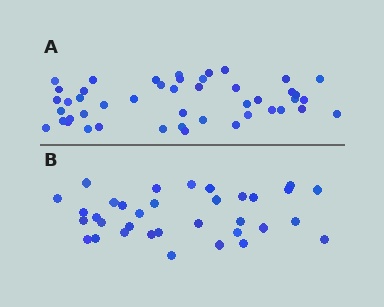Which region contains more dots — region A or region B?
Region A (the top region) has more dots.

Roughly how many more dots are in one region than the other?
Region A has roughly 12 or so more dots than region B.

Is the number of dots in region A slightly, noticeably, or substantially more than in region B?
Region A has noticeably more, but not dramatically so. The ratio is roughly 1.4 to 1.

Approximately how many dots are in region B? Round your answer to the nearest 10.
About 30 dots. (The exact count is 34, which rounds to 30.)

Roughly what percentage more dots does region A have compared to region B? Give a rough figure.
About 35% more.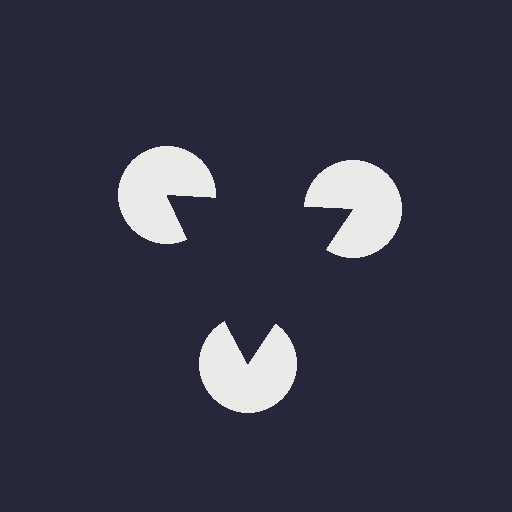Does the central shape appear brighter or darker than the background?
It typically appears slightly darker than the background, even though no actual brightness change is drawn.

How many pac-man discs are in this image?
There are 3 — one at each vertex of the illusory triangle.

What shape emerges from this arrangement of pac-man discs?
An illusory triangle — its edges are inferred from the aligned wedge cuts in the pac-man discs, not physically drawn.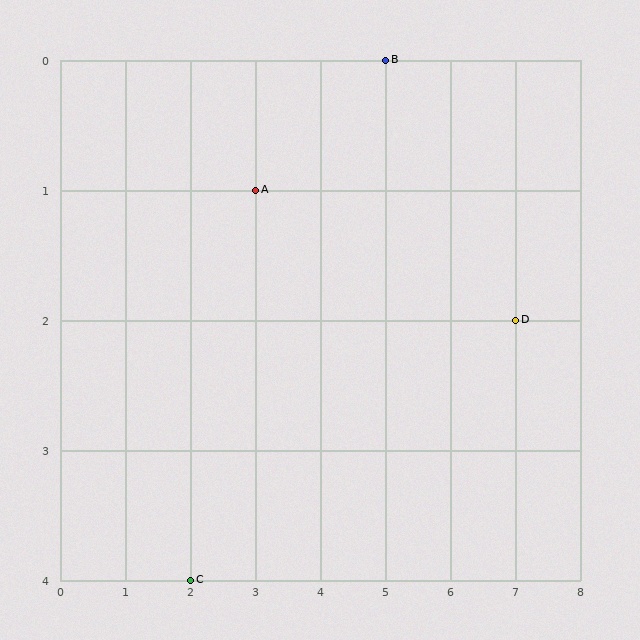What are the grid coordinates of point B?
Point B is at grid coordinates (5, 0).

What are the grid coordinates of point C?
Point C is at grid coordinates (2, 4).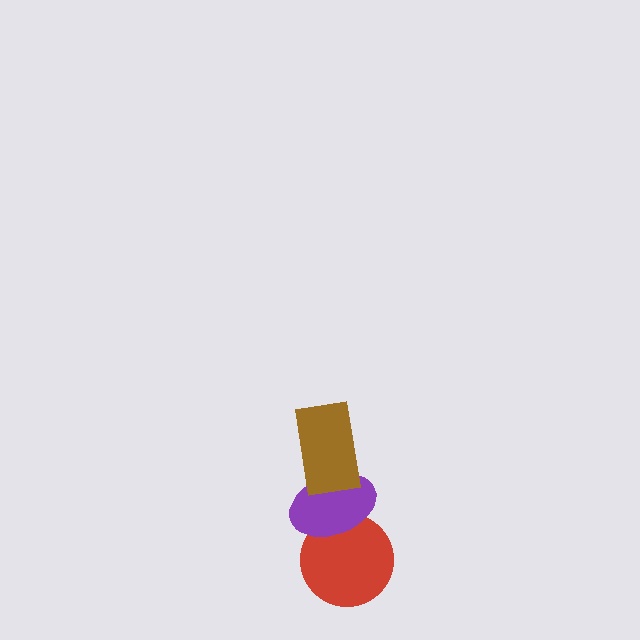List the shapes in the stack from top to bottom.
From top to bottom: the brown rectangle, the purple ellipse, the red circle.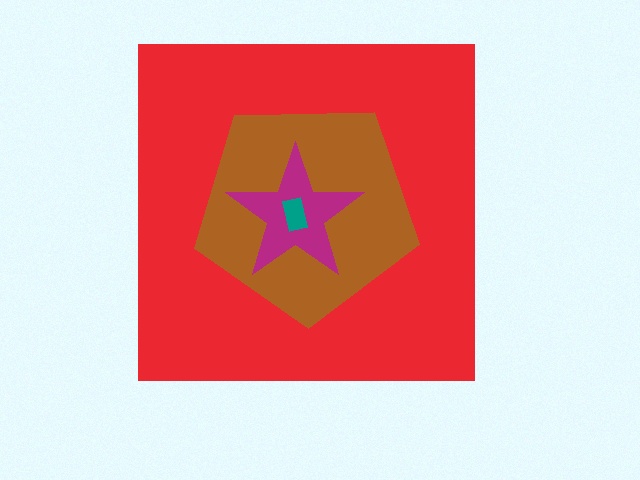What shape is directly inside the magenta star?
The teal rectangle.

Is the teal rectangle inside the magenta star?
Yes.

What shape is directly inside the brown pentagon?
The magenta star.